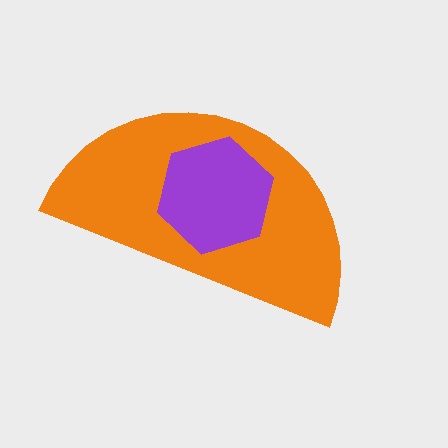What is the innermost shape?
The purple hexagon.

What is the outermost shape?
The orange semicircle.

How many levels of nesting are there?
2.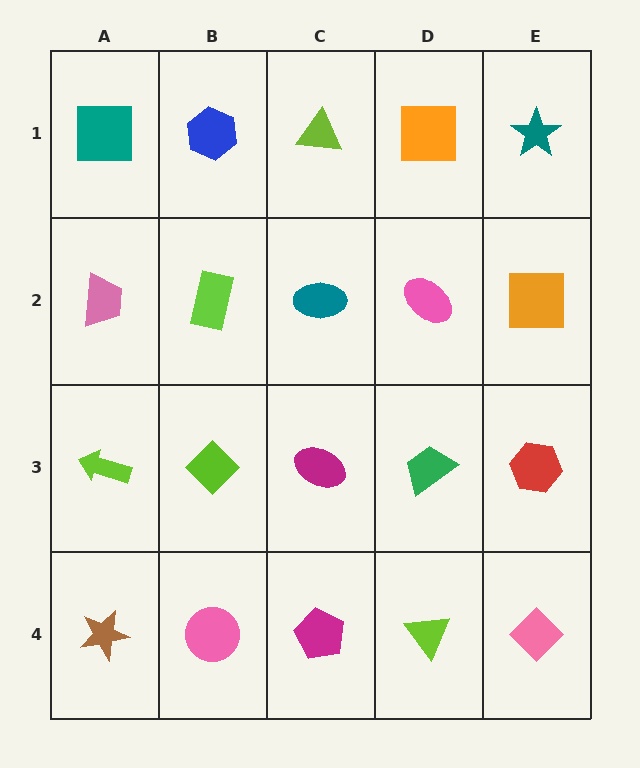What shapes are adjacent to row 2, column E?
A teal star (row 1, column E), a red hexagon (row 3, column E), a pink ellipse (row 2, column D).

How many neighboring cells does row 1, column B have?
3.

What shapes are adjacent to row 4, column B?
A lime diamond (row 3, column B), a brown star (row 4, column A), a magenta pentagon (row 4, column C).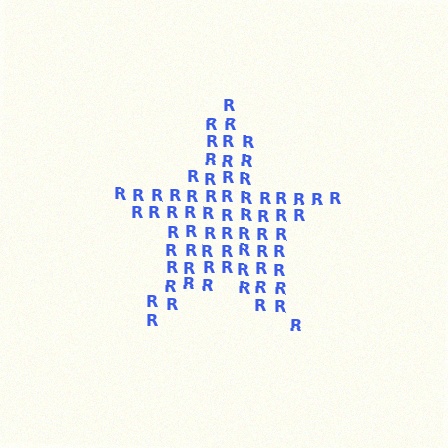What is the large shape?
The large shape is a star.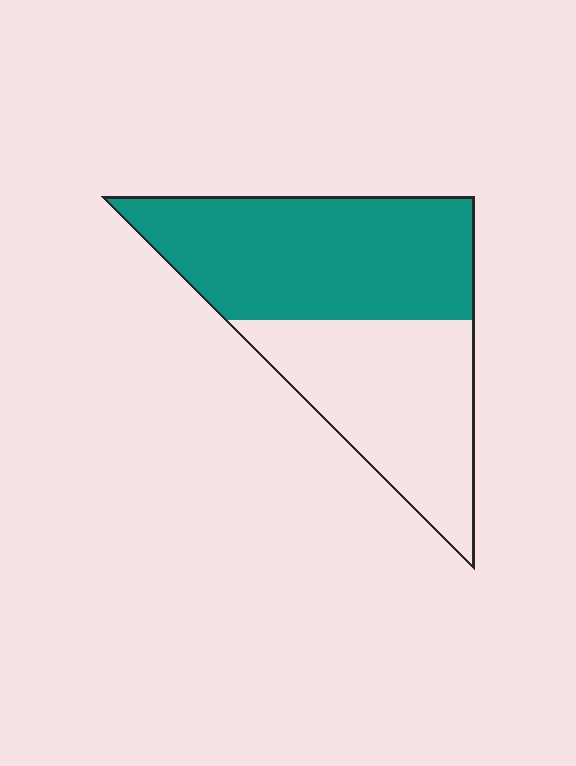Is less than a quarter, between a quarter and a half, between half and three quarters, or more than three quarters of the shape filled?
Between half and three quarters.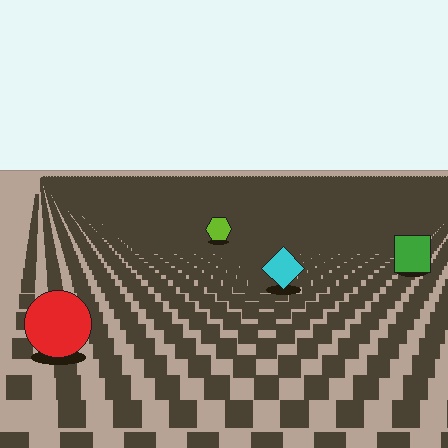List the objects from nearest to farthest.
From nearest to farthest: the red circle, the cyan diamond, the green square, the lime hexagon.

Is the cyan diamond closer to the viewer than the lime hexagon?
Yes. The cyan diamond is closer — you can tell from the texture gradient: the ground texture is coarser near it.